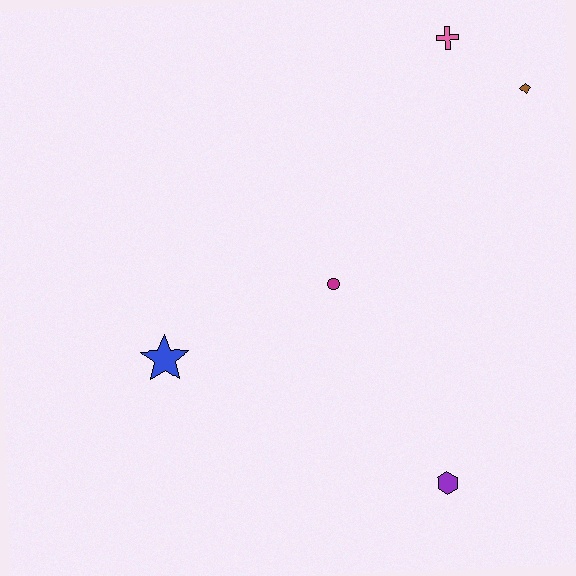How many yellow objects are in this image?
There are no yellow objects.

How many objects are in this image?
There are 5 objects.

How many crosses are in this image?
There is 1 cross.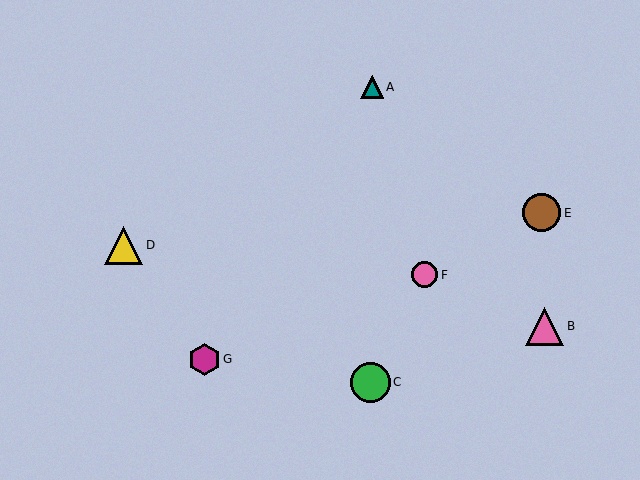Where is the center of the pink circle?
The center of the pink circle is at (425, 275).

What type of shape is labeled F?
Shape F is a pink circle.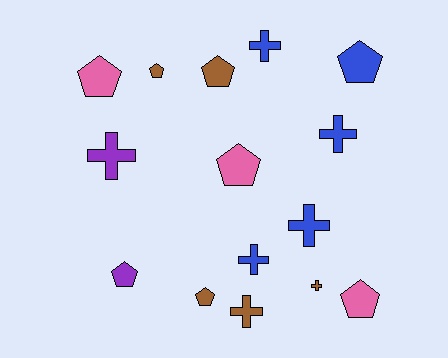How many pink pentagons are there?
There are 3 pink pentagons.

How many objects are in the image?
There are 15 objects.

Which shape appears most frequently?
Pentagon, with 8 objects.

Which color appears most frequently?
Blue, with 5 objects.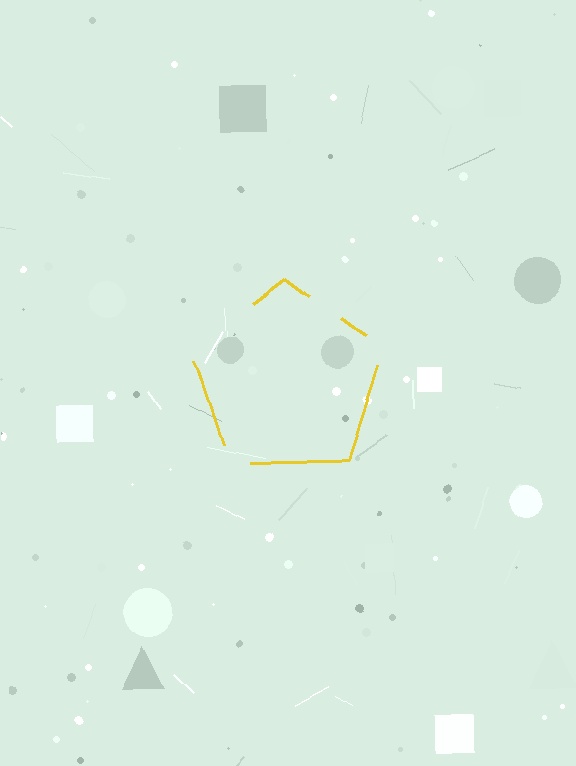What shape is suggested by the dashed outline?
The dashed outline suggests a pentagon.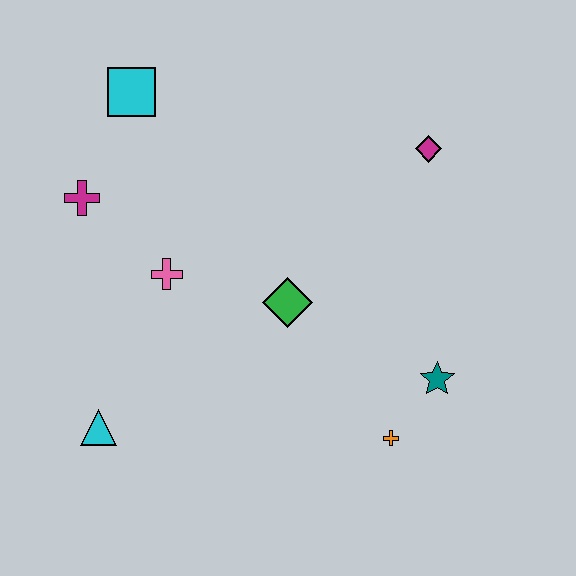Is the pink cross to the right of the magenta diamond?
No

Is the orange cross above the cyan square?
No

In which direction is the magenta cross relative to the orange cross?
The magenta cross is to the left of the orange cross.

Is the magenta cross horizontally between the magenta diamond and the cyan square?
No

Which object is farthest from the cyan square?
The orange cross is farthest from the cyan square.